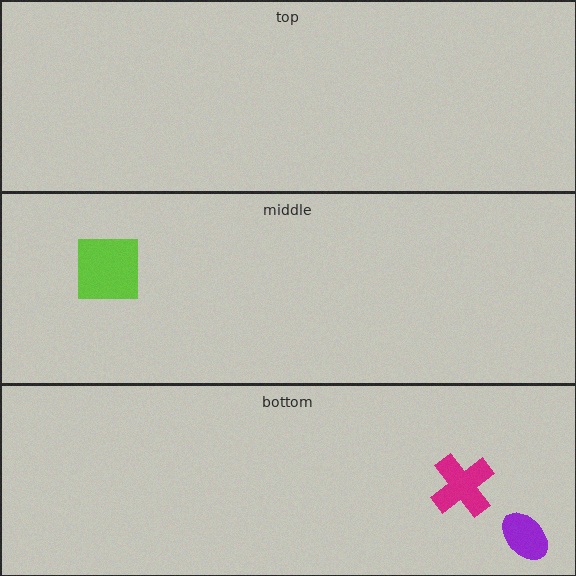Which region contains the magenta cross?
The bottom region.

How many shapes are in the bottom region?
2.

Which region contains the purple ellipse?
The bottom region.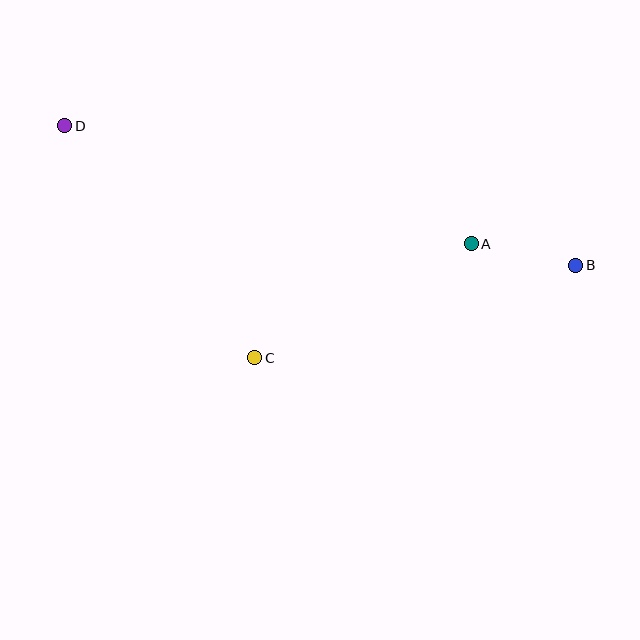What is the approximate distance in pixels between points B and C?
The distance between B and C is approximately 334 pixels.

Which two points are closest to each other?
Points A and B are closest to each other.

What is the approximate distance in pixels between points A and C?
The distance between A and C is approximately 245 pixels.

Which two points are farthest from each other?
Points B and D are farthest from each other.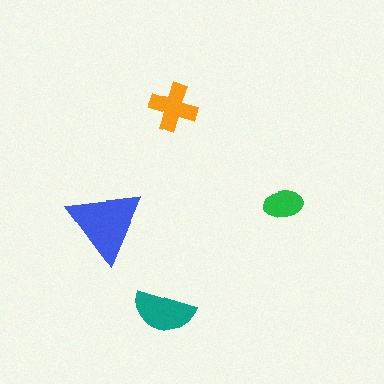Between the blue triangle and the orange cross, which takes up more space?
The blue triangle.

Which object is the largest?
The blue triangle.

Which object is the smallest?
The green ellipse.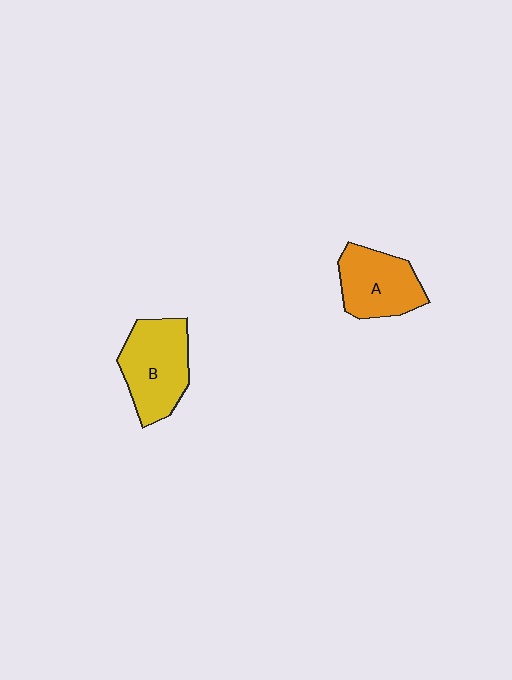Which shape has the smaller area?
Shape A (orange).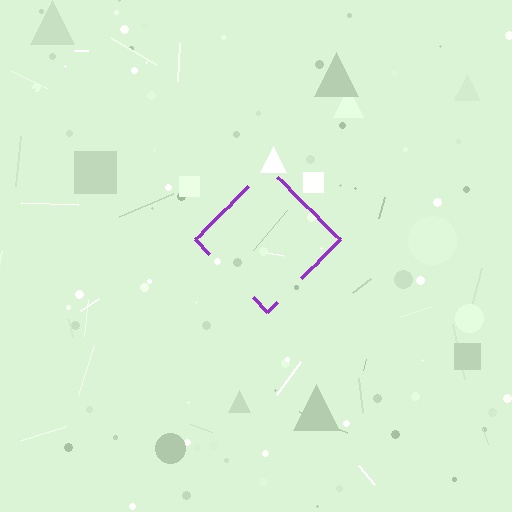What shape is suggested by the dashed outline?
The dashed outline suggests a diamond.